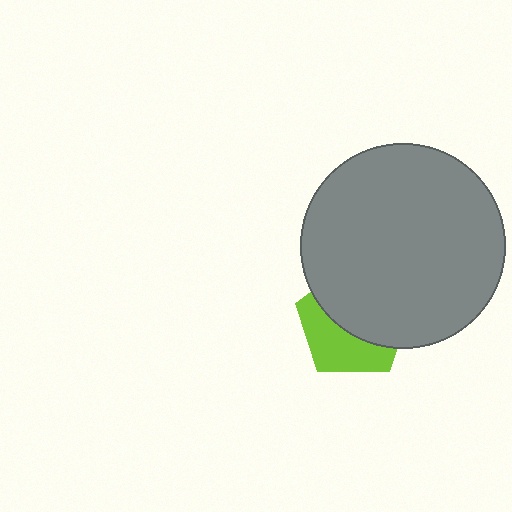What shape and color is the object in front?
The object in front is a gray circle.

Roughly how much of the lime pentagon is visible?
A small part of it is visible (roughly 42%).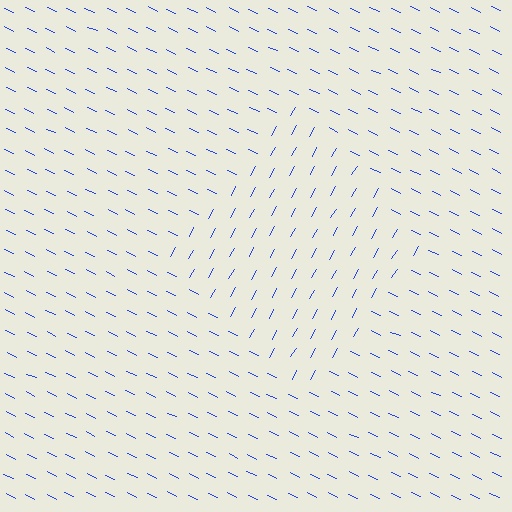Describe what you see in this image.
The image is filled with small blue line segments. A diamond region in the image has lines oriented differently from the surrounding lines, creating a visible texture boundary.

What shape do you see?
I see a diamond.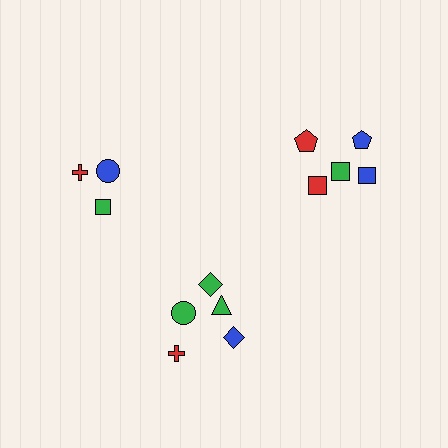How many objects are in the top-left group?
There are 3 objects.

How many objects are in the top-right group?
There are 5 objects.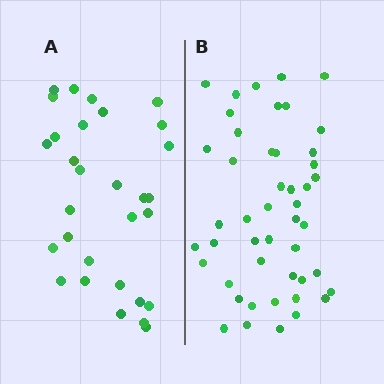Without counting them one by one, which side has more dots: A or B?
Region B (the right region) has more dots.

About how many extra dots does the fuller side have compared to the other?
Region B has approximately 15 more dots than region A.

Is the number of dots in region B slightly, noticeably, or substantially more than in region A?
Region B has substantially more. The ratio is roughly 1.6 to 1.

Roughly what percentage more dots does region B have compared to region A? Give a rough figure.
About 55% more.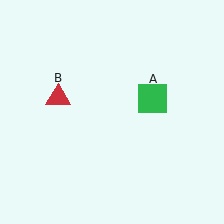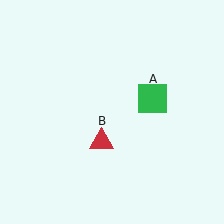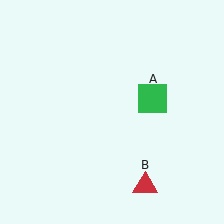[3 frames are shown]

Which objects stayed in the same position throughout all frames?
Green square (object A) remained stationary.